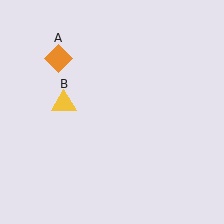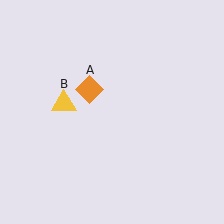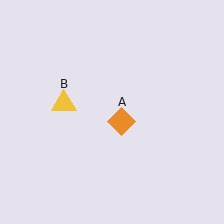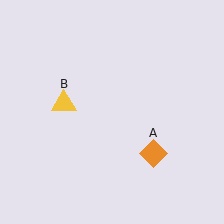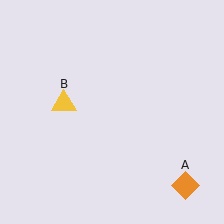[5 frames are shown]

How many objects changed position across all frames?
1 object changed position: orange diamond (object A).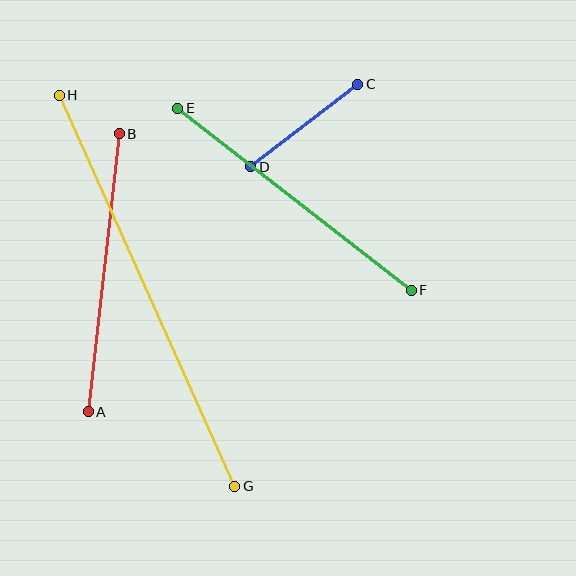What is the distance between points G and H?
The distance is approximately 428 pixels.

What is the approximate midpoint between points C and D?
The midpoint is at approximately (304, 126) pixels.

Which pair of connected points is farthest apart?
Points G and H are farthest apart.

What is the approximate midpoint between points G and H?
The midpoint is at approximately (147, 291) pixels.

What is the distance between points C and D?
The distance is approximately 135 pixels.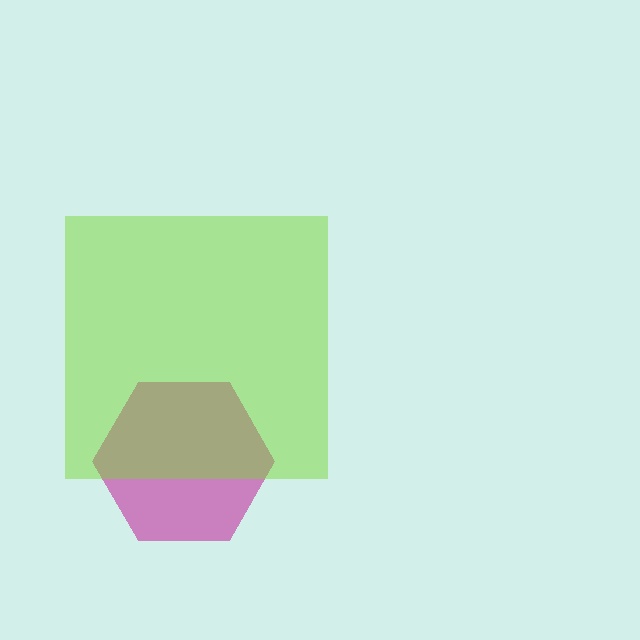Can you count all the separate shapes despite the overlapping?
Yes, there are 2 separate shapes.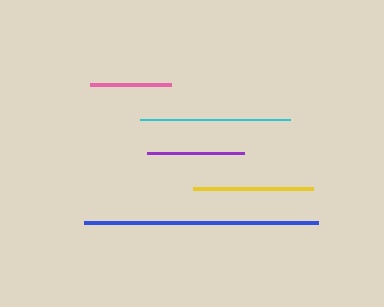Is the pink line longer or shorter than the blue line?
The blue line is longer than the pink line.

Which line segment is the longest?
The blue line is the longest at approximately 234 pixels.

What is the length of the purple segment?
The purple segment is approximately 97 pixels long.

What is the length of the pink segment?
The pink segment is approximately 81 pixels long.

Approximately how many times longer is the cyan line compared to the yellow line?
The cyan line is approximately 1.3 times the length of the yellow line.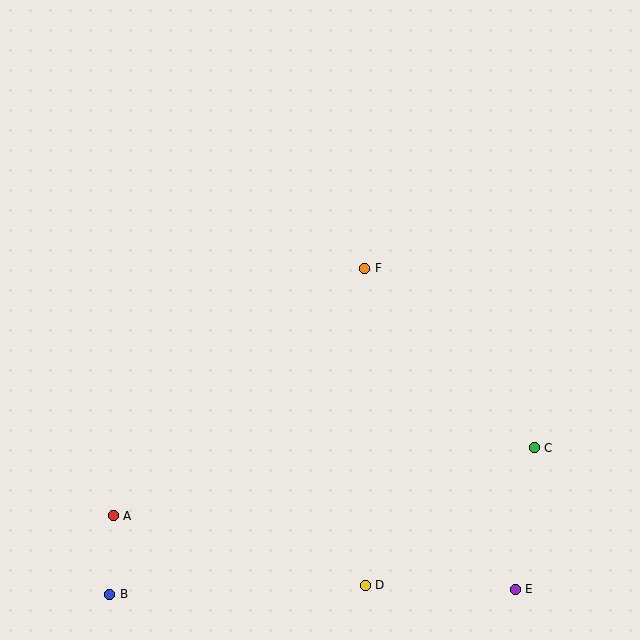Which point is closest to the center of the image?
Point F at (365, 268) is closest to the center.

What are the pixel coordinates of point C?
Point C is at (534, 448).